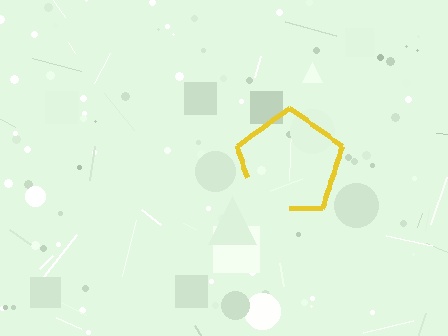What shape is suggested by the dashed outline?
The dashed outline suggests a pentagon.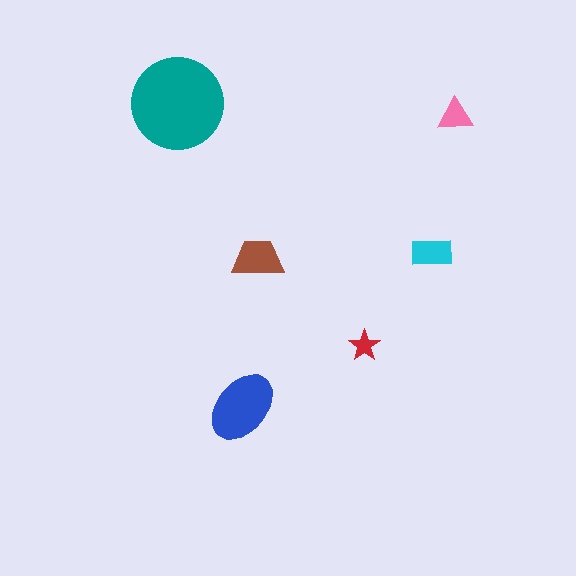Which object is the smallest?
The red star.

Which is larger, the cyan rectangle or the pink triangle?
The cyan rectangle.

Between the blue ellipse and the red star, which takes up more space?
The blue ellipse.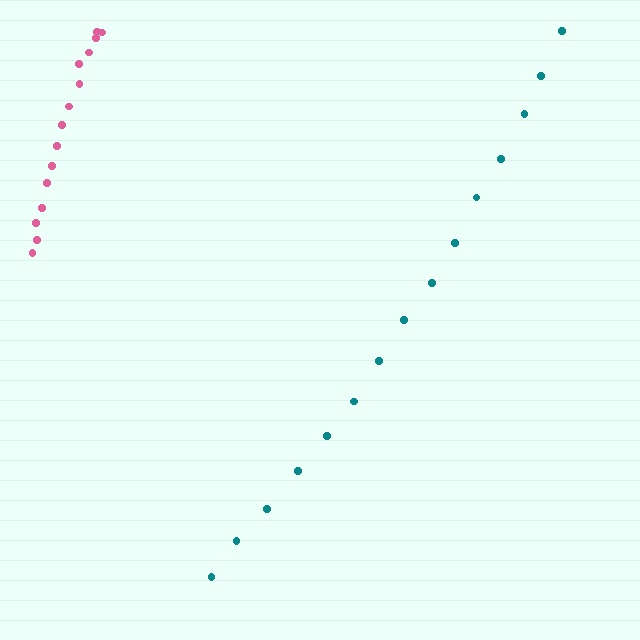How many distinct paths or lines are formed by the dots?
There are 2 distinct paths.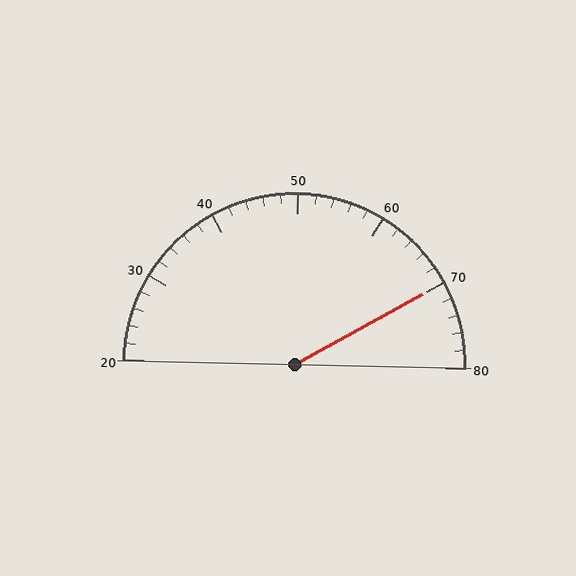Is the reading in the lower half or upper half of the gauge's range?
The reading is in the upper half of the range (20 to 80).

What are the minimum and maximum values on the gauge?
The gauge ranges from 20 to 80.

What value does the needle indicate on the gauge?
The needle indicates approximately 70.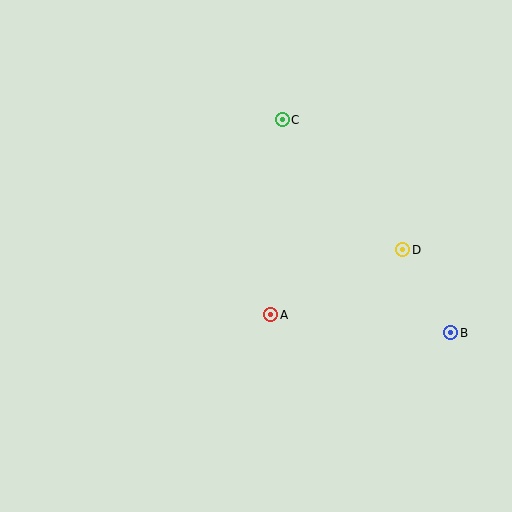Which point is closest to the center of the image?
Point A at (271, 315) is closest to the center.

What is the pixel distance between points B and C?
The distance between B and C is 272 pixels.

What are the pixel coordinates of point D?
Point D is at (403, 250).